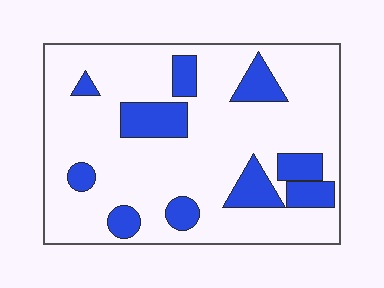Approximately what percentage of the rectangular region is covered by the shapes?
Approximately 20%.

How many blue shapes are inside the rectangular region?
10.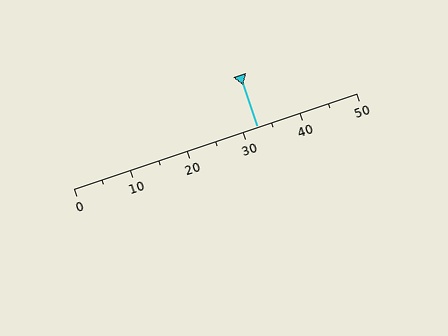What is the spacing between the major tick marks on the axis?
The major ticks are spaced 10 apart.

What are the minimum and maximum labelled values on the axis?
The axis runs from 0 to 50.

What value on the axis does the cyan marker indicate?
The marker indicates approximately 32.5.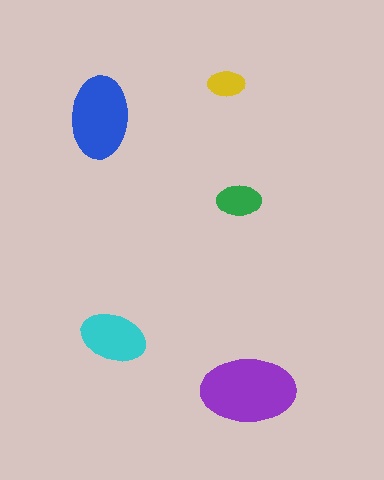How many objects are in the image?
There are 5 objects in the image.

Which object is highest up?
The yellow ellipse is topmost.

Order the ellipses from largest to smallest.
the purple one, the blue one, the cyan one, the green one, the yellow one.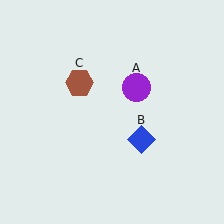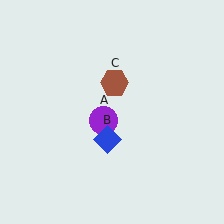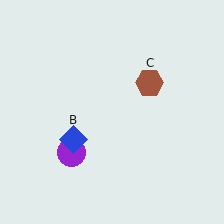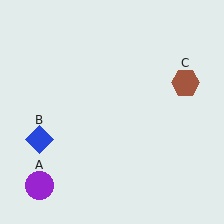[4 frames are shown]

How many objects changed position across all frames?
3 objects changed position: purple circle (object A), blue diamond (object B), brown hexagon (object C).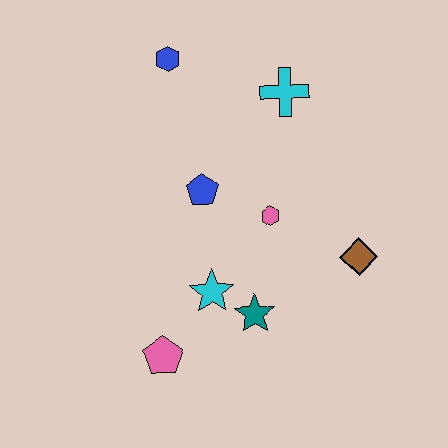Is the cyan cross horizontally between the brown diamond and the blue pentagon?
Yes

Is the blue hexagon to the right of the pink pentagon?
Yes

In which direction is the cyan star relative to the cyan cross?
The cyan star is below the cyan cross.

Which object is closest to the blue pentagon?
The pink hexagon is closest to the blue pentagon.